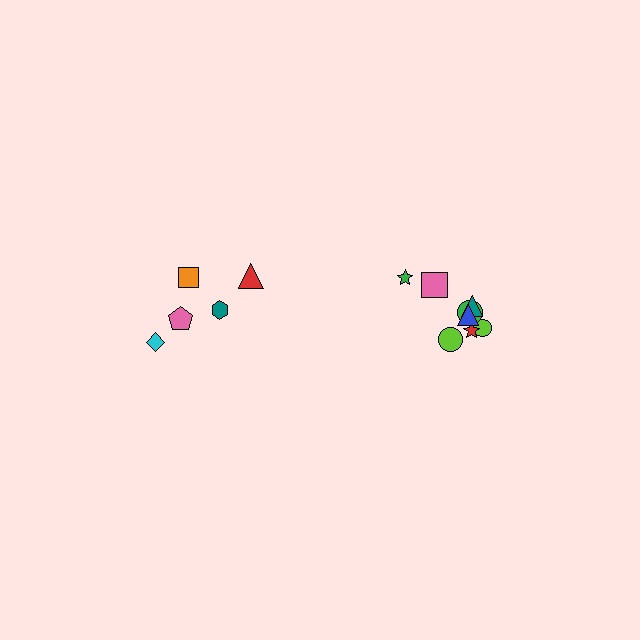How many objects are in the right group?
There are 8 objects.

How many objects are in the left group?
There are 5 objects.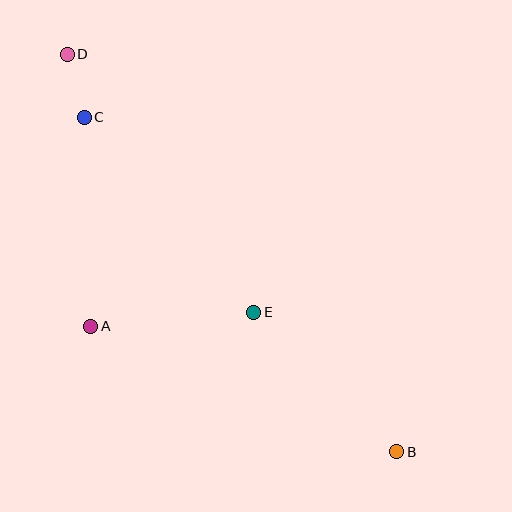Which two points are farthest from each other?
Points B and D are farthest from each other.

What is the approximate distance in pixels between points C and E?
The distance between C and E is approximately 258 pixels.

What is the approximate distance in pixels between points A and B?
The distance between A and B is approximately 331 pixels.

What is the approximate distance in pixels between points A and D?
The distance between A and D is approximately 273 pixels.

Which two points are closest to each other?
Points C and D are closest to each other.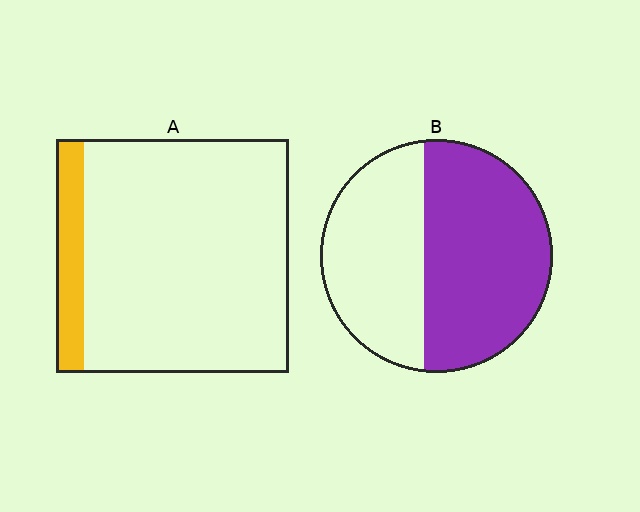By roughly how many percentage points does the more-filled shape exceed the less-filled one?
By roughly 45 percentage points (B over A).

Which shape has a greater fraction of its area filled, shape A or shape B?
Shape B.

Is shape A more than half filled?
No.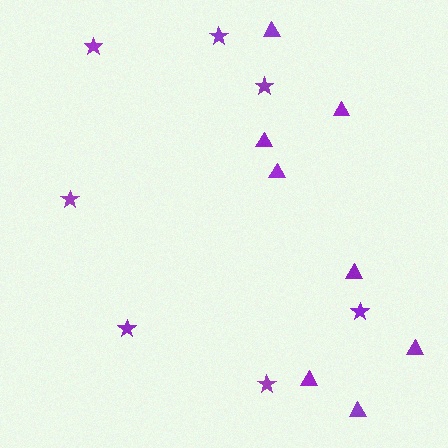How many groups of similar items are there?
There are 2 groups: one group of triangles (8) and one group of stars (7).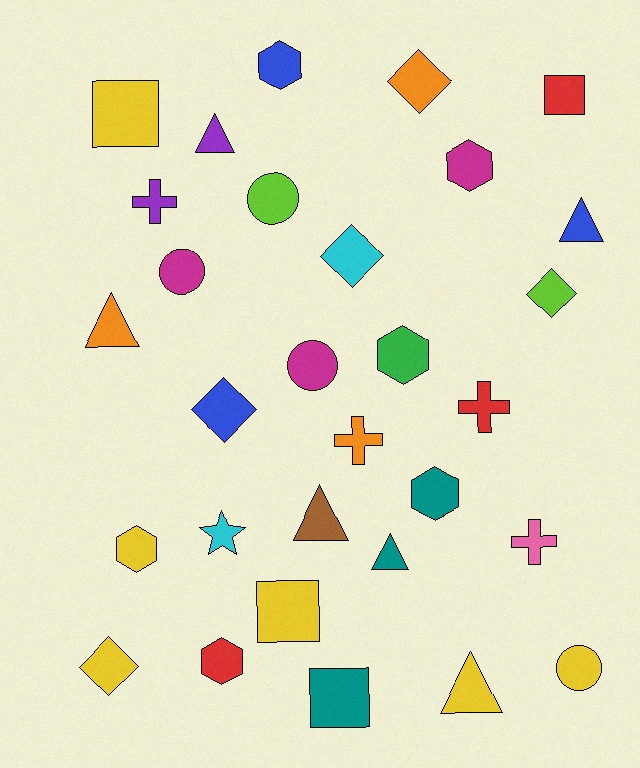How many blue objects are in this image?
There are 3 blue objects.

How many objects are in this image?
There are 30 objects.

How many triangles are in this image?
There are 6 triangles.